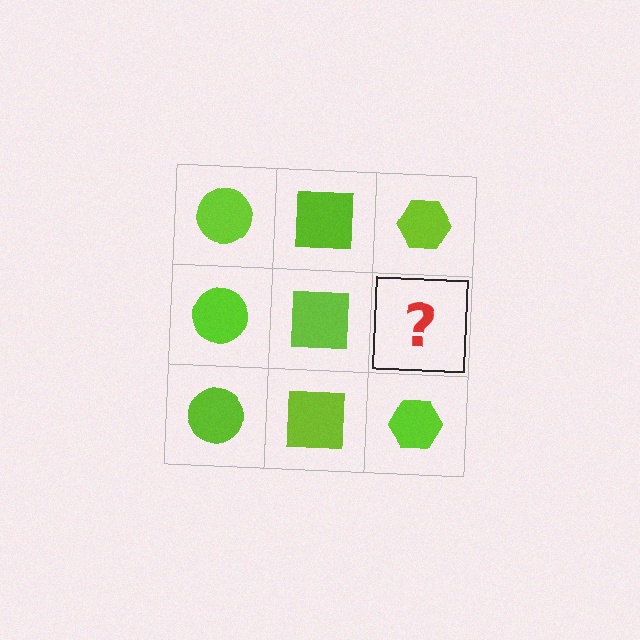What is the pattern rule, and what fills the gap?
The rule is that each column has a consistent shape. The gap should be filled with a lime hexagon.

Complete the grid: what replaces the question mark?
The question mark should be replaced with a lime hexagon.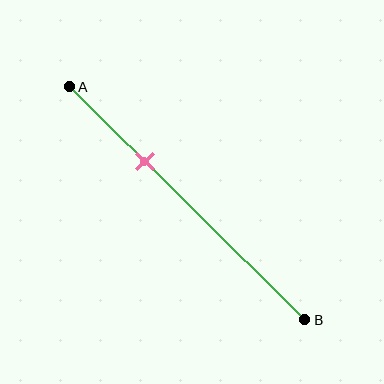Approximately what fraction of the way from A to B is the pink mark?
The pink mark is approximately 30% of the way from A to B.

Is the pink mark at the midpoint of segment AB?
No, the mark is at about 30% from A, not at the 50% midpoint.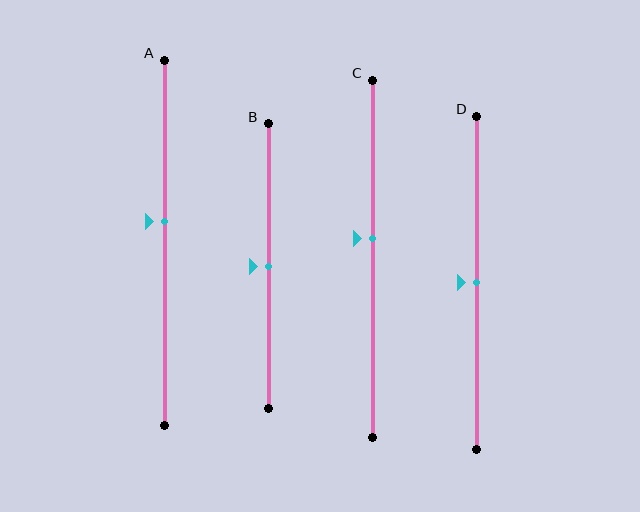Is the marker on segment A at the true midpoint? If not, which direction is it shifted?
No, the marker on segment A is shifted upward by about 6% of the segment length.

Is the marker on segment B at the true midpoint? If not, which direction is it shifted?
Yes, the marker on segment B is at the true midpoint.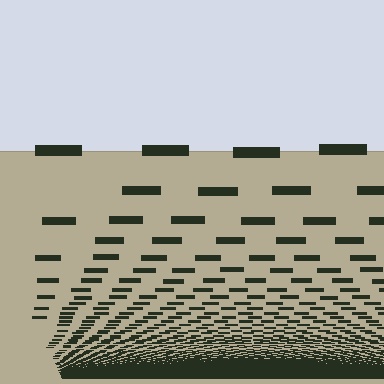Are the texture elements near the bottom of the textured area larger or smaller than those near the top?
Smaller. The gradient is inverted — elements near the bottom are smaller and denser.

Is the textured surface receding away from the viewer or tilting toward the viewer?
The surface appears to tilt toward the viewer. Texture elements get larger and sparser toward the top.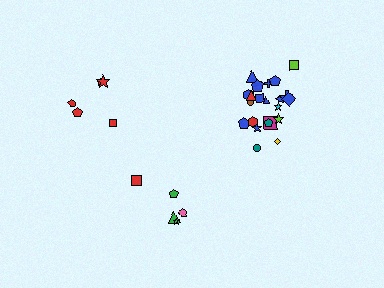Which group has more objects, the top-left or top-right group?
The top-right group.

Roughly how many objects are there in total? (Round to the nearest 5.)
Roughly 30 objects in total.